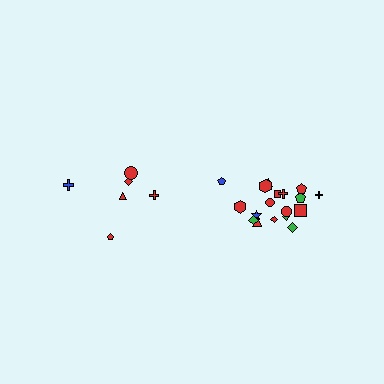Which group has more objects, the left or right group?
The right group.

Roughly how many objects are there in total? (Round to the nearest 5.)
Roughly 25 objects in total.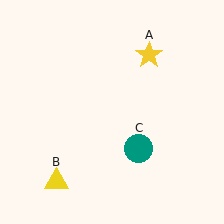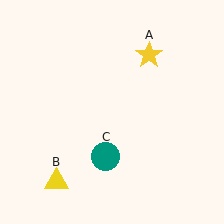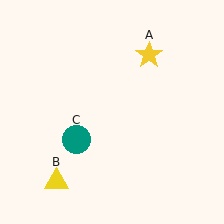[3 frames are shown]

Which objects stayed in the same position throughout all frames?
Yellow star (object A) and yellow triangle (object B) remained stationary.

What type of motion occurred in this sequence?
The teal circle (object C) rotated clockwise around the center of the scene.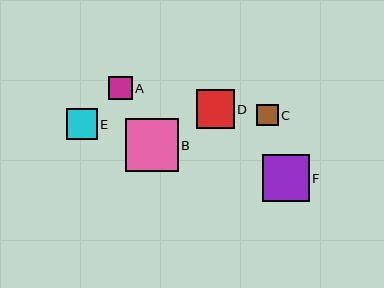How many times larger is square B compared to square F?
Square B is approximately 1.1 times the size of square F.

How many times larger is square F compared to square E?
Square F is approximately 1.5 times the size of square E.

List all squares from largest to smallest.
From largest to smallest: B, F, D, E, A, C.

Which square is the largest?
Square B is the largest with a size of approximately 53 pixels.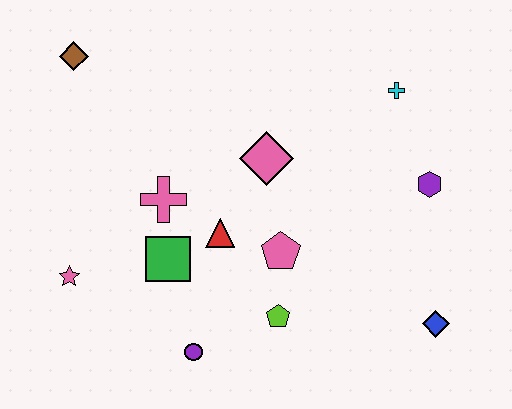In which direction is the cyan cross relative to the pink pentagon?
The cyan cross is above the pink pentagon.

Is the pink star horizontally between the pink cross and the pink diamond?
No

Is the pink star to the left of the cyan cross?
Yes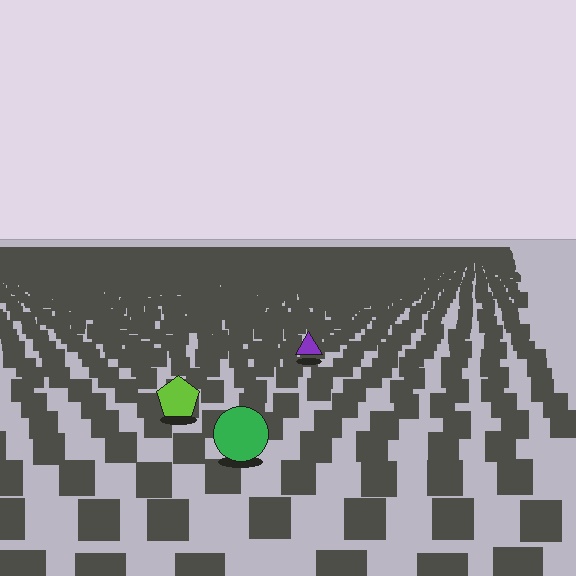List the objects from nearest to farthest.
From nearest to farthest: the green circle, the lime pentagon, the purple triangle.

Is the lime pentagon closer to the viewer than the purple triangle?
Yes. The lime pentagon is closer — you can tell from the texture gradient: the ground texture is coarser near it.